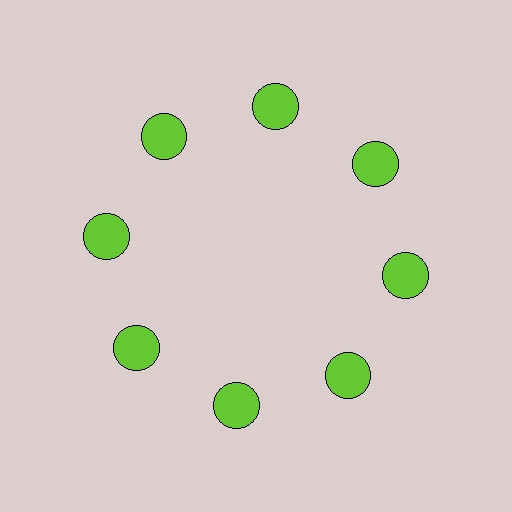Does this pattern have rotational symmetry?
Yes, this pattern has 8-fold rotational symmetry. It looks the same after rotating 45 degrees around the center.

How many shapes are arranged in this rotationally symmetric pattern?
There are 8 shapes, arranged in 8 groups of 1.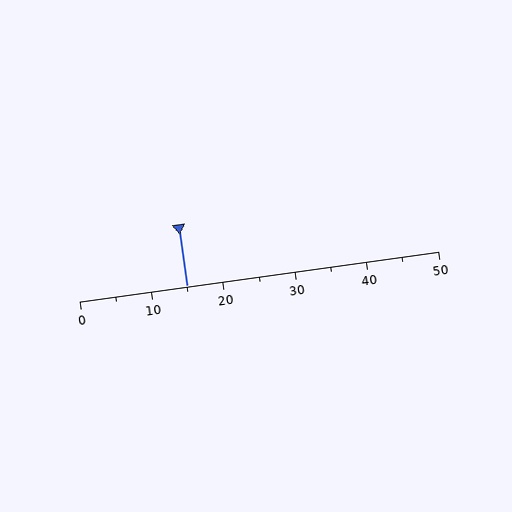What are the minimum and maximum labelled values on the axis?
The axis runs from 0 to 50.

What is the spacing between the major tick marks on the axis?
The major ticks are spaced 10 apart.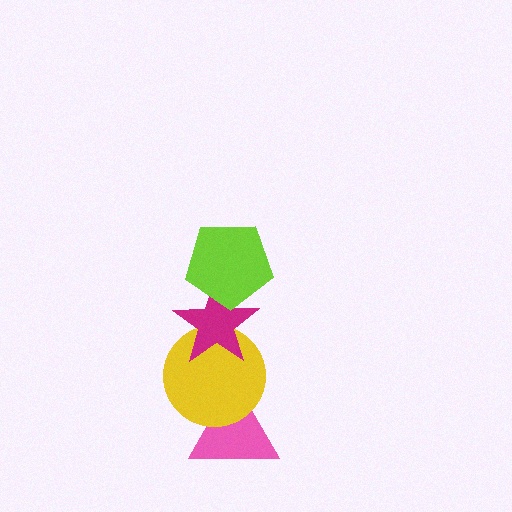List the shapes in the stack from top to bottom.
From top to bottom: the lime pentagon, the magenta star, the yellow circle, the pink triangle.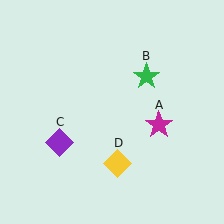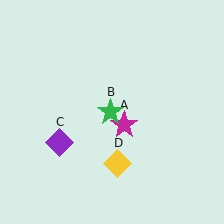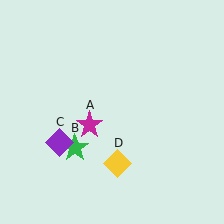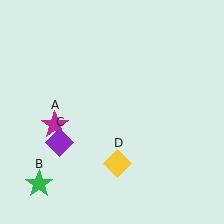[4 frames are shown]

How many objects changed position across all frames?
2 objects changed position: magenta star (object A), green star (object B).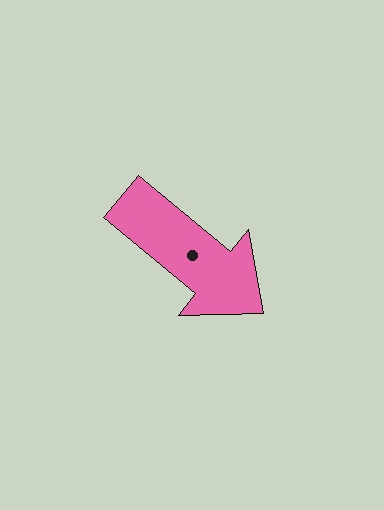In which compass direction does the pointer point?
Southeast.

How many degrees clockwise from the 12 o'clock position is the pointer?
Approximately 129 degrees.